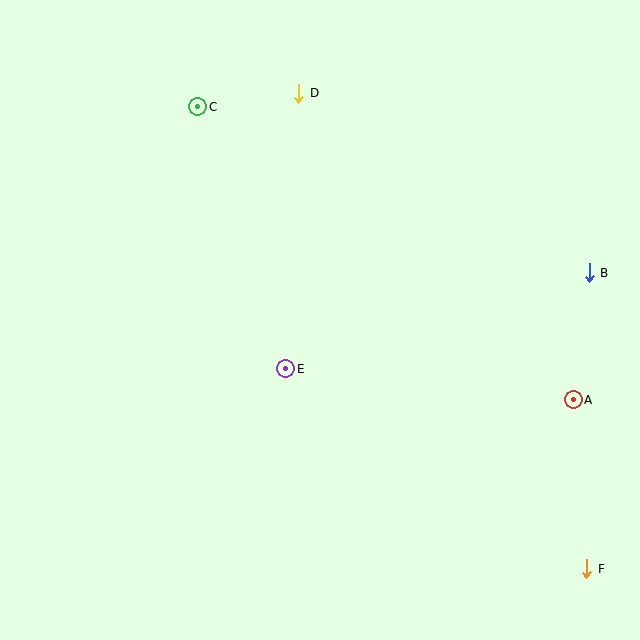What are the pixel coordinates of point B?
Point B is at (589, 273).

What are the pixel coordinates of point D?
Point D is at (299, 93).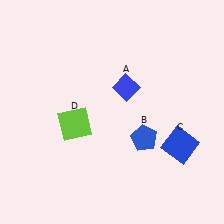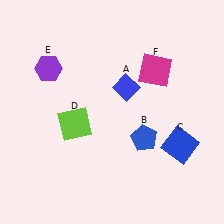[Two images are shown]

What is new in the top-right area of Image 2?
A magenta square (F) was added in the top-right area of Image 2.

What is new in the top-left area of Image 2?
A purple hexagon (E) was added in the top-left area of Image 2.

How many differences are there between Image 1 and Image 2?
There are 2 differences between the two images.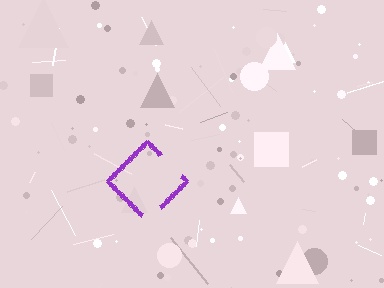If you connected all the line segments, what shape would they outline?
They would outline a diamond.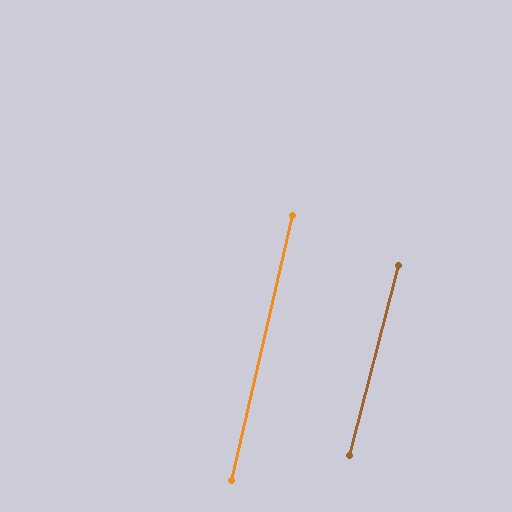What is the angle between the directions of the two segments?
Approximately 2 degrees.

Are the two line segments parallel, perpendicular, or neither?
Parallel — their directions differ by only 1.8°.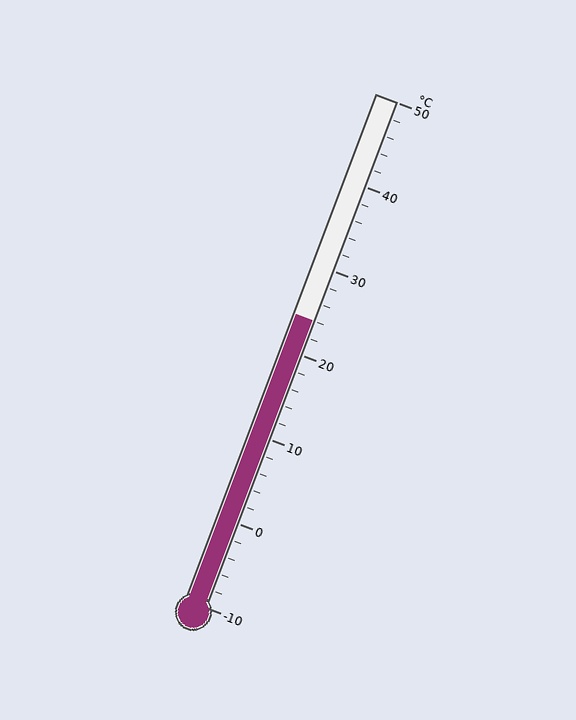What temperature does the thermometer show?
The thermometer shows approximately 24°C.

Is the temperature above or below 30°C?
The temperature is below 30°C.